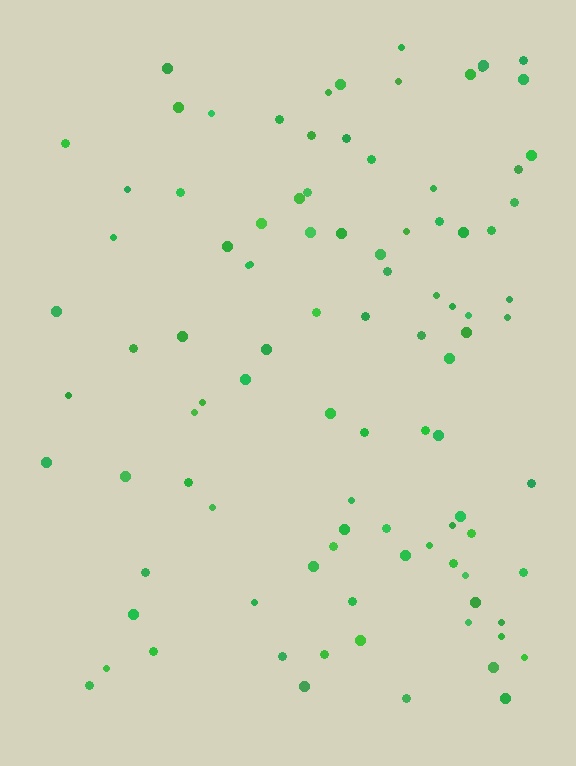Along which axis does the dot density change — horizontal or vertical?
Horizontal.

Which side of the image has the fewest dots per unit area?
The left.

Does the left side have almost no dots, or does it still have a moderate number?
Still a moderate number, just noticeably fewer than the right.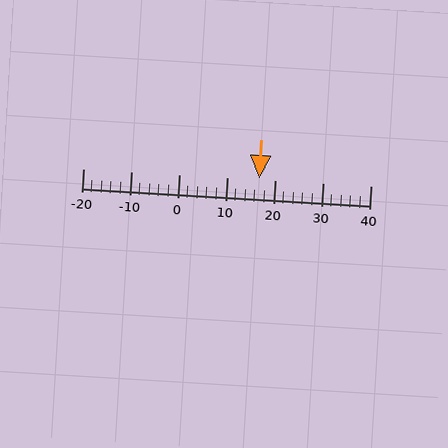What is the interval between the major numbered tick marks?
The major tick marks are spaced 10 units apart.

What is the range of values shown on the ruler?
The ruler shows values from -20 to 40.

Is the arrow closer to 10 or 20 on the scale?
The arrow is closer to 20.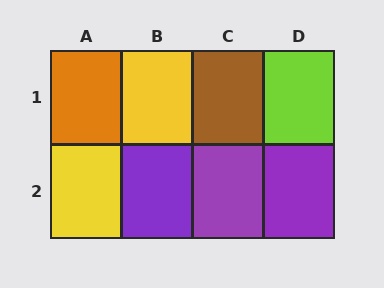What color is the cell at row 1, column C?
Brown.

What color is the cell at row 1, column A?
Orange.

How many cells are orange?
1 cell is orange.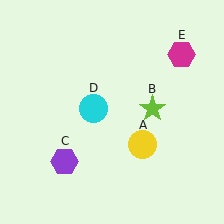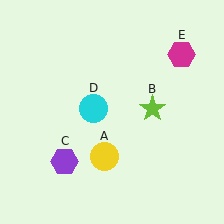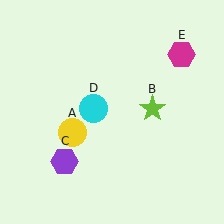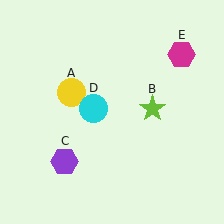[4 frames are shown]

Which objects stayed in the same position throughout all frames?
Lime star (object B) and purple hexagon (object C) and cyan circle (object D) and magenta hexagon (object E) remained stationary.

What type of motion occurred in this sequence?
The yellow circle (object A) rotated clockwise around the center of the scene.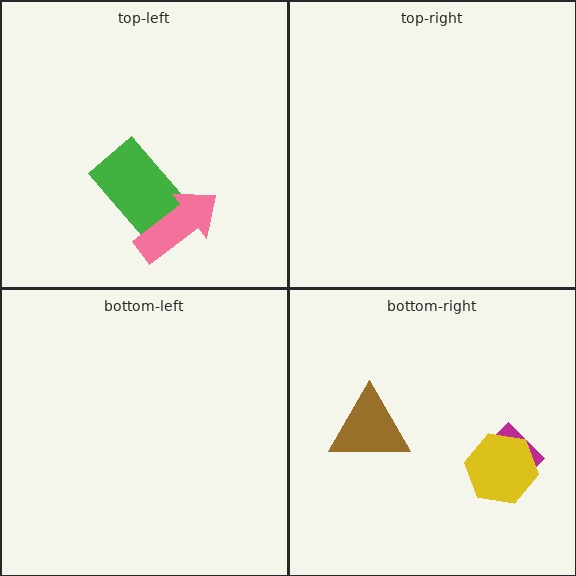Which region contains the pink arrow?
The top-left region.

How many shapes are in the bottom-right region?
3.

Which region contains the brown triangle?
The bottom-right region.